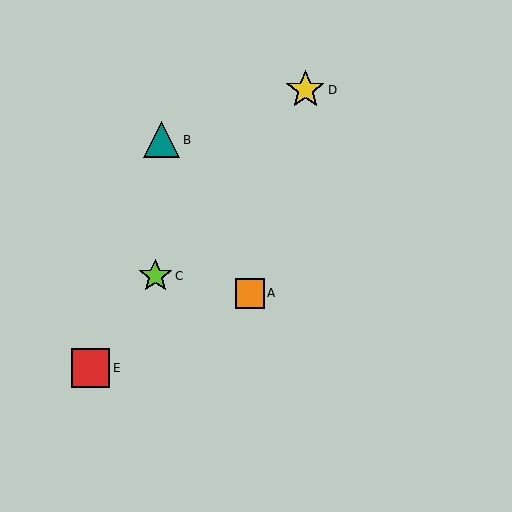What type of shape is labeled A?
Shape A is an orange square.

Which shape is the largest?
The yellow star (labeled D) is the largest.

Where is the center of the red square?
The center of the red square is at (91, 368).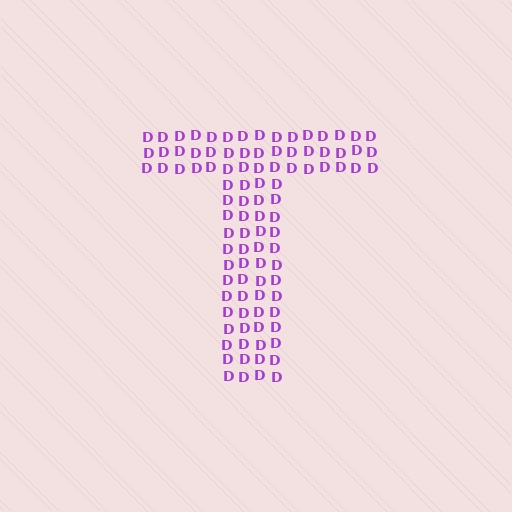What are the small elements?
The small elements are letter D's.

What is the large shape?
The large shape is the letter T.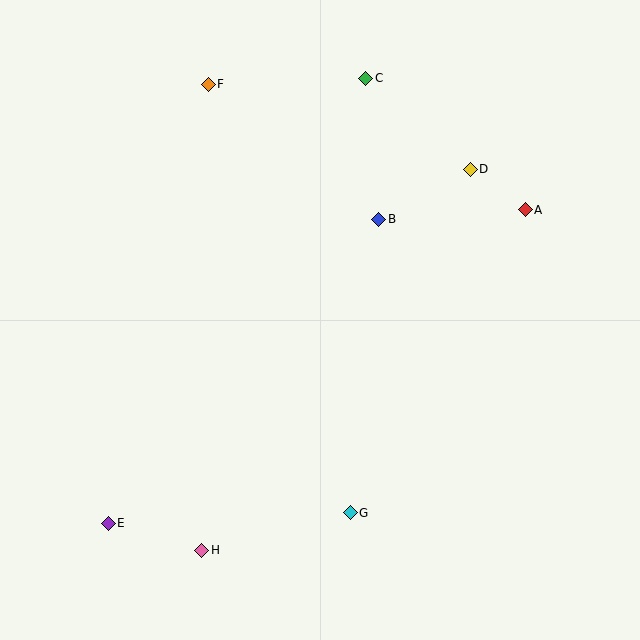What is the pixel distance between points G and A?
The distance between G and A is 350 pixels.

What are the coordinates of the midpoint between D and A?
The midpoint between D and A is at (498, 190).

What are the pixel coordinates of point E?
Point E is at (108, 524).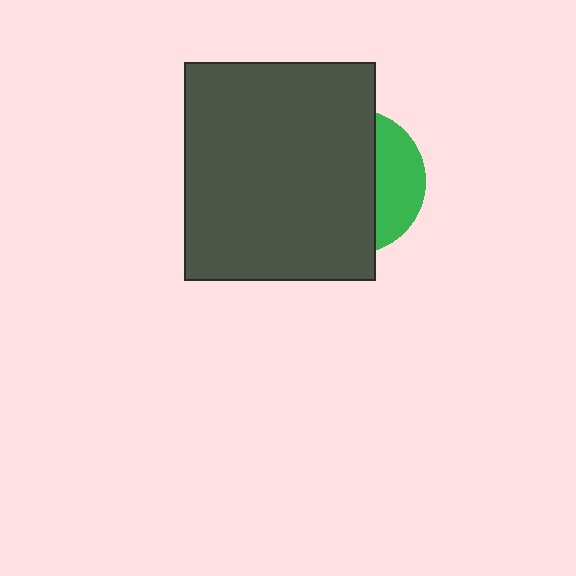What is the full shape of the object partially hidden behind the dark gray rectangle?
The partially hidden object is a green circle.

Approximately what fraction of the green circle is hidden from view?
Roughly 69% of the green circle is hidden behind the dark gray rectangle.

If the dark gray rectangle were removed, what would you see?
You would see the complete green circle.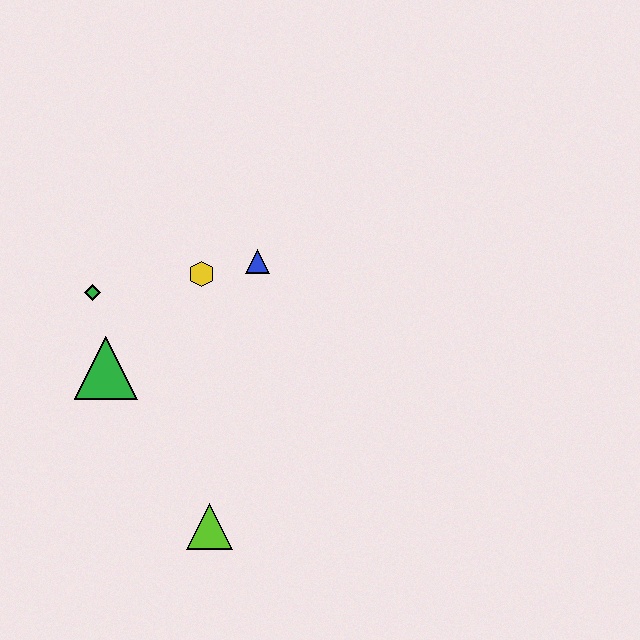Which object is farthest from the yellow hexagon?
The lime triangle is farthest from the yellow hexagon.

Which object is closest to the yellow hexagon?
The blue triangle is closest to the yellow hexagon.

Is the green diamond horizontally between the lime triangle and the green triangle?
No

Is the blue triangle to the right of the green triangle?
Yes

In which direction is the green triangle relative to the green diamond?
The green triangle is below the green diamond.